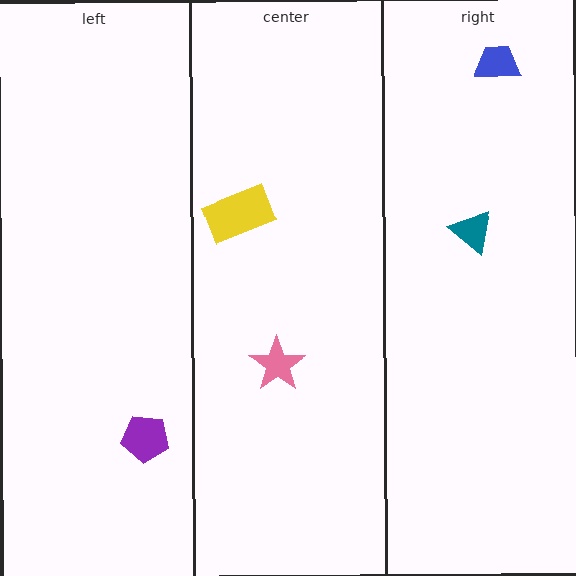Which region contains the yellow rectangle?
The center region.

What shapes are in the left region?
The purple pentagon.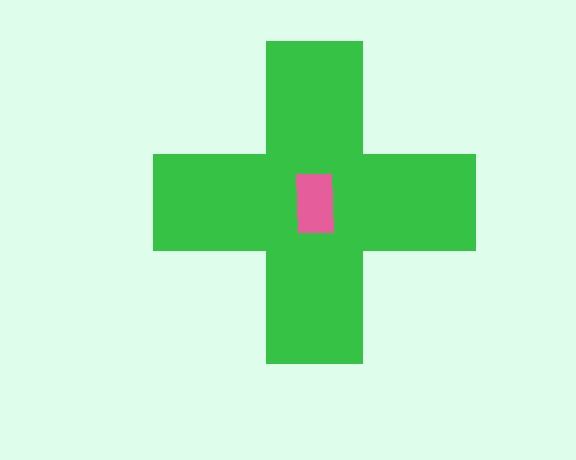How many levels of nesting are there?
2.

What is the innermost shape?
The pink rectangle.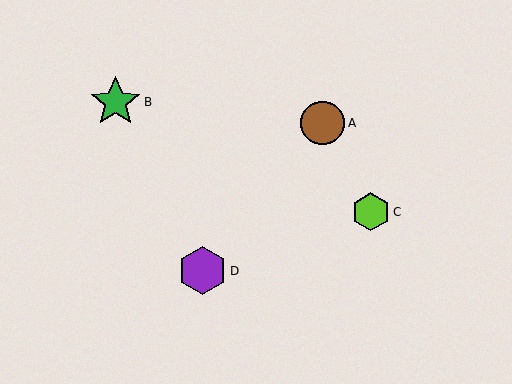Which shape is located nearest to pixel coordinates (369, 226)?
The lime hexagon (labeled C) at (371, 212) is nearest to that location.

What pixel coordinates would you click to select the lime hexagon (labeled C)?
Click at (371, 212) to select the lime hexagon C.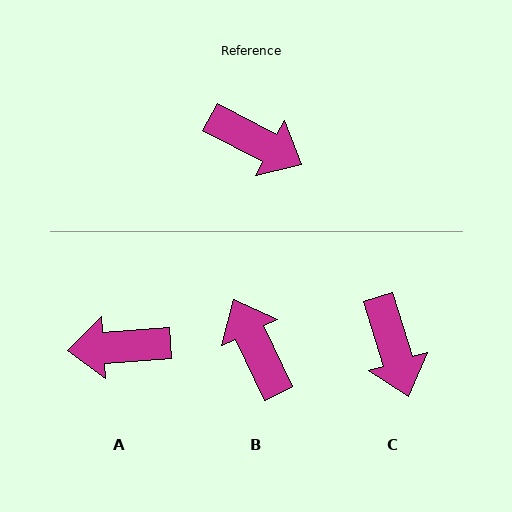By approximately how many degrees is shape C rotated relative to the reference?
Approximately 45 degrees clockwise.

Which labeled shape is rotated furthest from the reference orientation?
A, about 149 degrees away.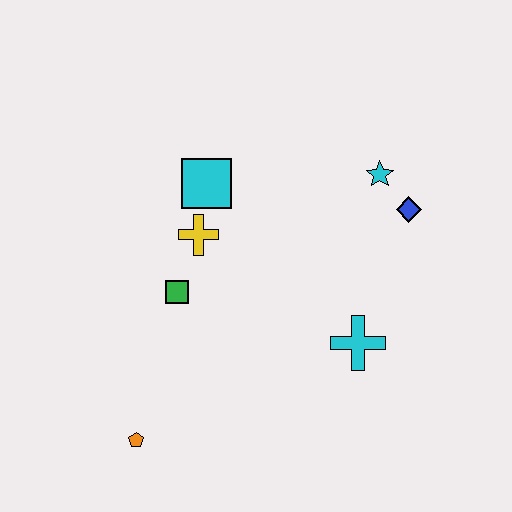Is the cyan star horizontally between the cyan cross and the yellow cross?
No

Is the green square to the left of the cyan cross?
Yes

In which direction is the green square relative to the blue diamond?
The green square is to the left of the blue diamond.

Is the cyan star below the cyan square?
No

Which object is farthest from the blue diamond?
The orange pentagon is farthest from the blue diamond.